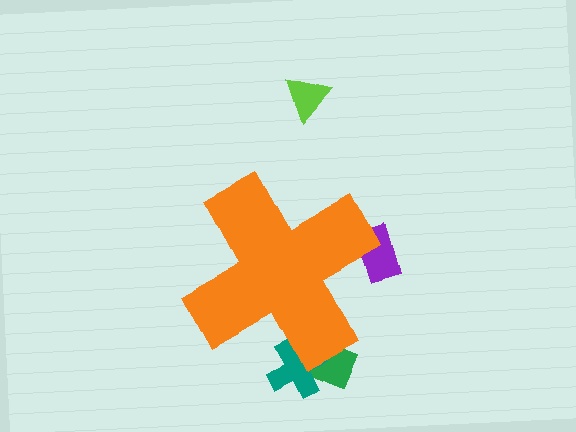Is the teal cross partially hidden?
Yes, the teal cross is partially hidden behind the orange cross.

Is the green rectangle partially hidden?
Yes, the green rectangle is partially hidden behind the orange cross.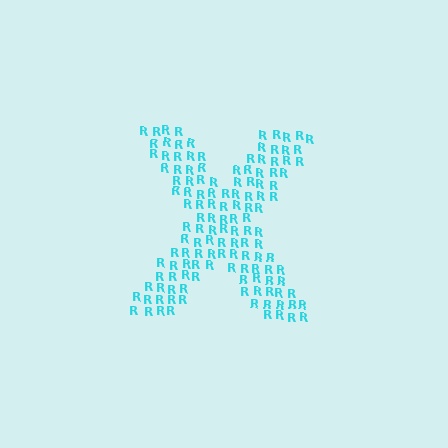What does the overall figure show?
The overall figure shows the letter X.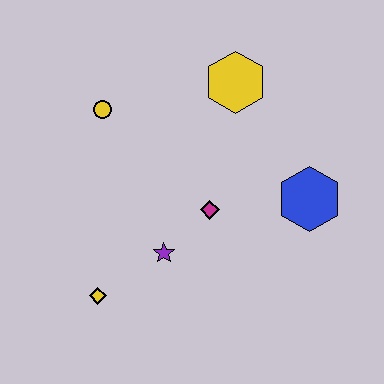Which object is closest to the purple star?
The magenta diamond is closest to the purple star.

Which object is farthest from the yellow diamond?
The yellow hexagon is farthest from the yellow diamond.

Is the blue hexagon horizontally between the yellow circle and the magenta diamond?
No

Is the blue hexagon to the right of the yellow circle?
Yes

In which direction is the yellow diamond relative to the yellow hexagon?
The yellow diamond is below the yellow hexagon.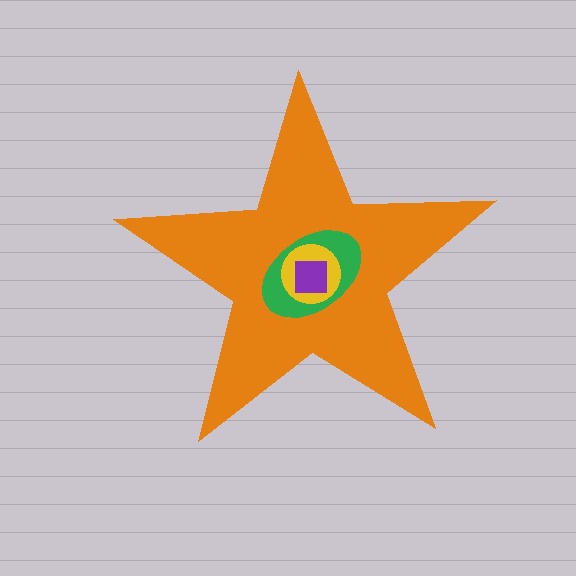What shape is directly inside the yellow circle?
The purple square.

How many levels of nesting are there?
4.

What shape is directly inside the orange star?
The green ellipse.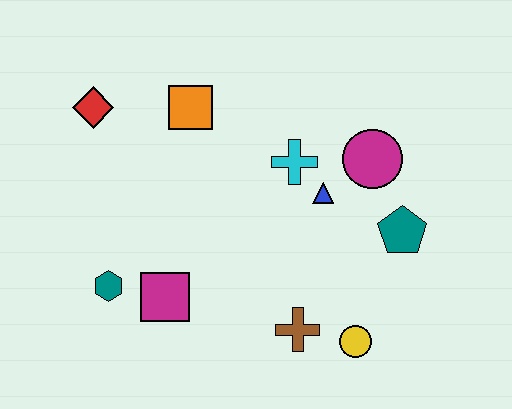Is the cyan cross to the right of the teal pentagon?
No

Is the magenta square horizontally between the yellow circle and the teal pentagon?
No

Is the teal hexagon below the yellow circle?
No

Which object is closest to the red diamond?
The orange square is closest to the red diamond.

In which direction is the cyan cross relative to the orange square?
The cyan cross is to the right of the orange square.